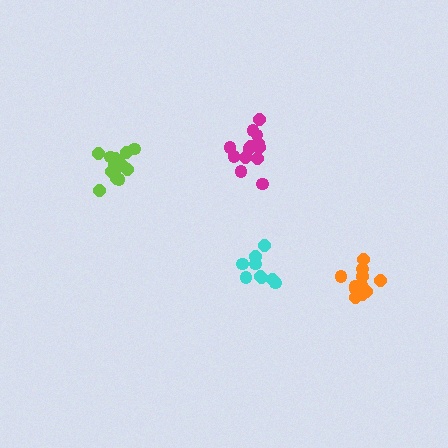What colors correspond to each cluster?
The clusters are colored: cyan, magenta, orange, lime.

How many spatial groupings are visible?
There are 4 spatial groupings.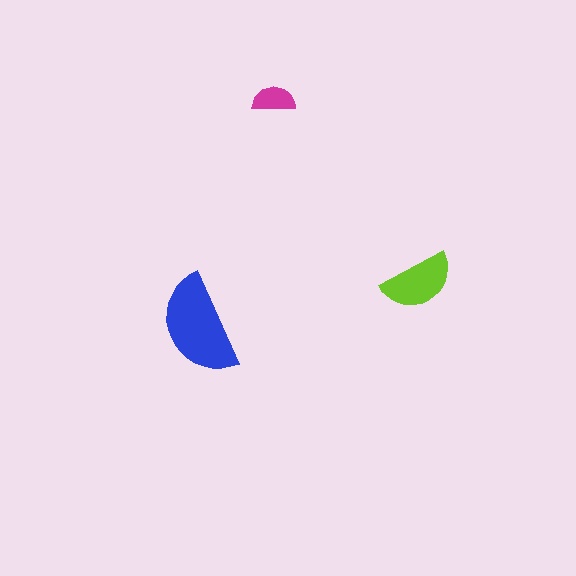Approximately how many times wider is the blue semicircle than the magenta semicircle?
About 2.5 times wider.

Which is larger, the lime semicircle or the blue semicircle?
The blue one.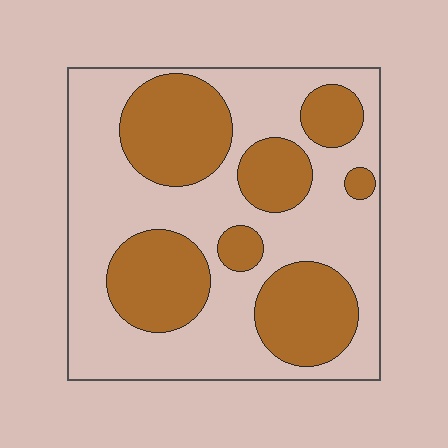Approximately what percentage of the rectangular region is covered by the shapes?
Approximately 40%.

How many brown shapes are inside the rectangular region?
7.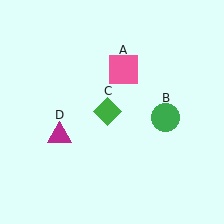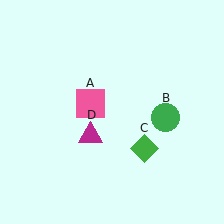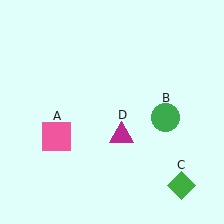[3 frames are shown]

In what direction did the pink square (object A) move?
The pink square (object A) moved down and to the left.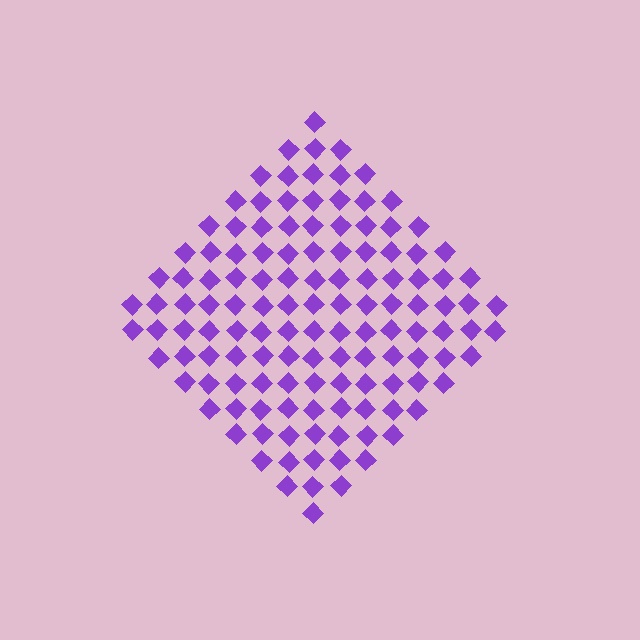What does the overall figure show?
The overall figure shows a diamond.